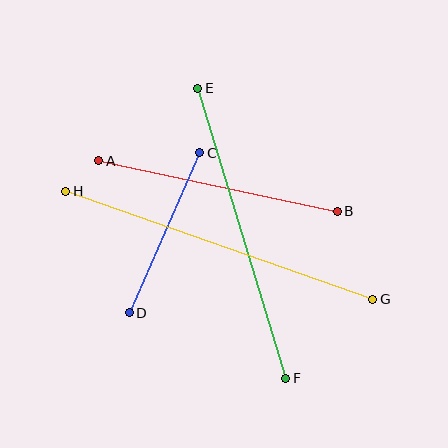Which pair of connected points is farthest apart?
Points G and H are farthest apart.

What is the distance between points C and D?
The distance is approximately 175 pixels.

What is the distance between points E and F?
The distance is approximately 304 pixels.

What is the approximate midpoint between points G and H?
The midpoint is at approximately (219, 245) pixels.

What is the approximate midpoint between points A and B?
The midpoint is at approximately (218, 186) pixels.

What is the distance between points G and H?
The distance is approximately 325 pixels.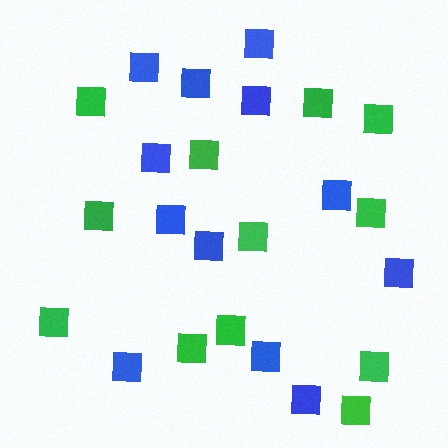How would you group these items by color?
There are 2 groups: one group of blue squares (12) and one group of green squares (12).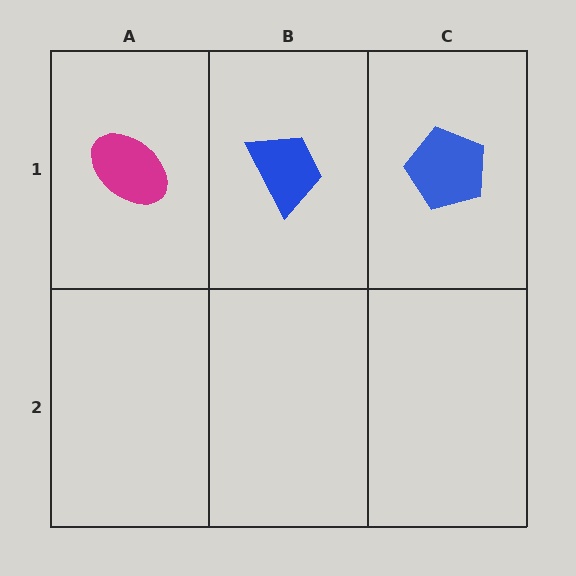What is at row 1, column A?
A magenta ellipse.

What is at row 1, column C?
A blue pentagon.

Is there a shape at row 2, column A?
No, that cell is empty.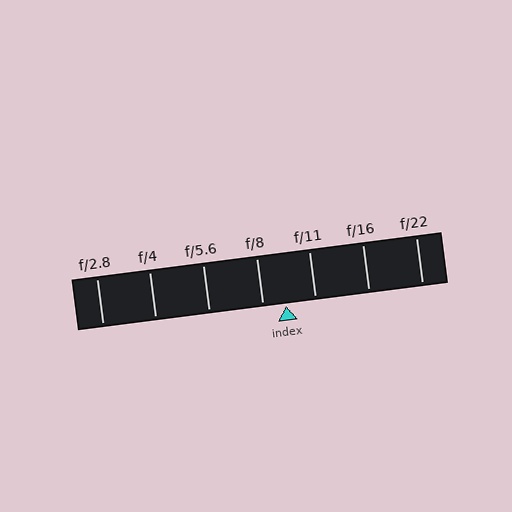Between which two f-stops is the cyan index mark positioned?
The index mark is between f/8 and f/11.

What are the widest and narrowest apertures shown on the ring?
The widest aperture shown is f/2.8 and the narrowest is f/22.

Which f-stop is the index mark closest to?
The index mark is closest to f/8.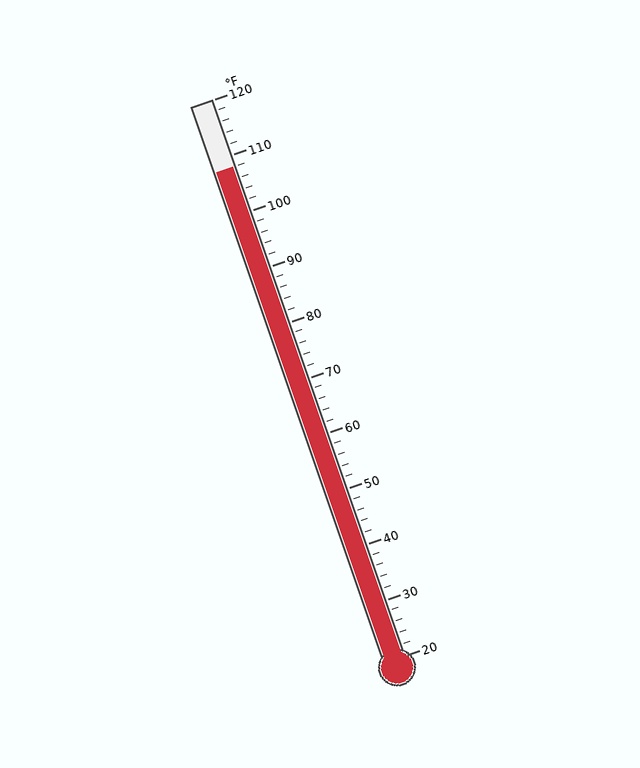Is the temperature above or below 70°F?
The temperature is above 70°F.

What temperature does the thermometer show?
The thermometer shows approximately 108°F.